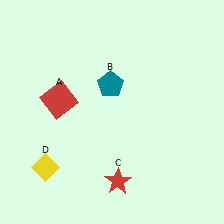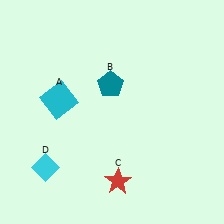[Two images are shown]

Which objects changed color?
A changed from red to cyan. D changed from yellow to cyan.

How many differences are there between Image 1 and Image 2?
There are 2 differences between the two images.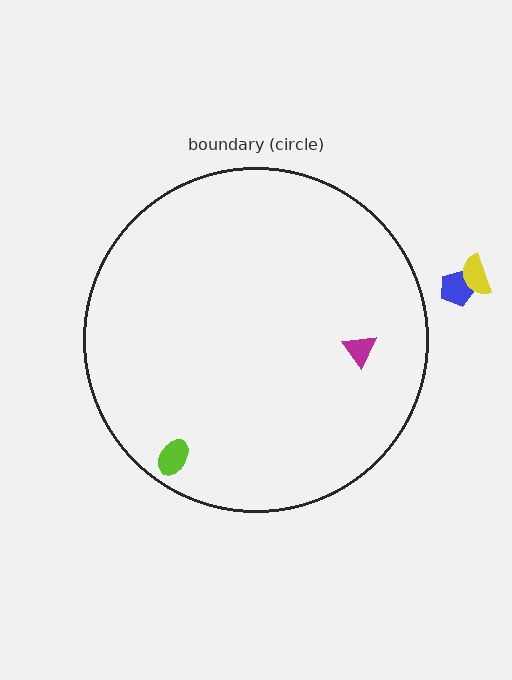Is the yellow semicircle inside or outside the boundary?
Outside.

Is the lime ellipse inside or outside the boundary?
Inside.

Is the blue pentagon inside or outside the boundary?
Outside.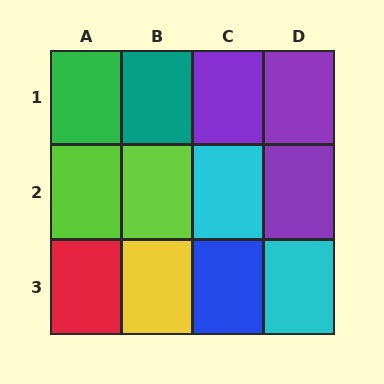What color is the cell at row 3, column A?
Red.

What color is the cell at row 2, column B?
Lime.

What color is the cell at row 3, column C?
Blue.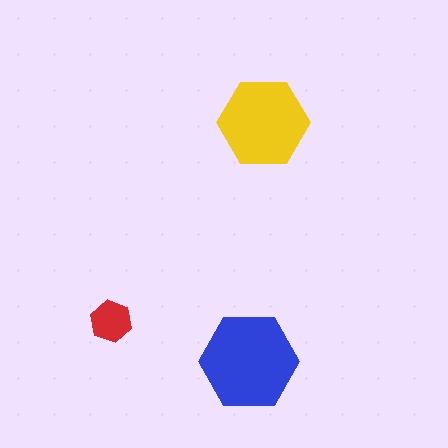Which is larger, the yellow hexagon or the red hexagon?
The yellow one.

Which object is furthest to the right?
The yellow hexagon is rightmost.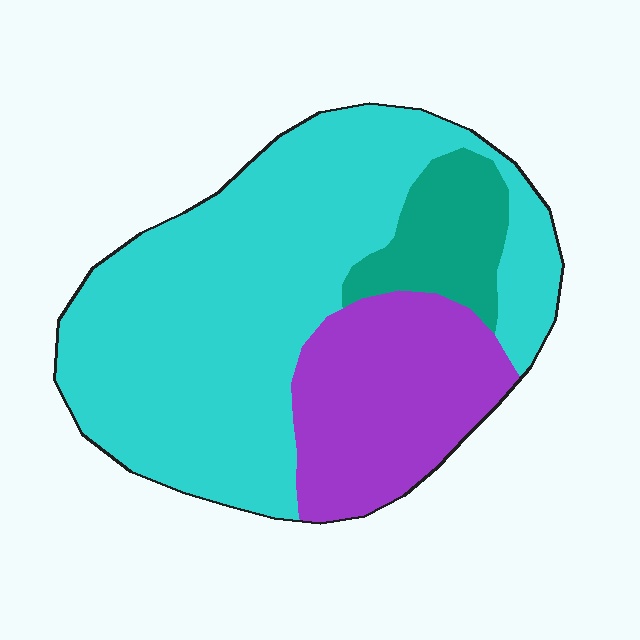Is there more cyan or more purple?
Cyan.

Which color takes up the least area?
Teal, at roughly 10%.